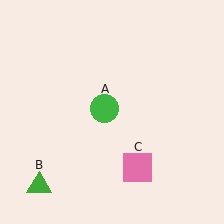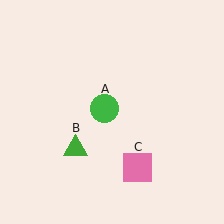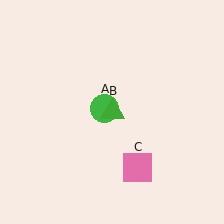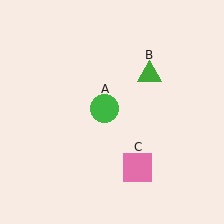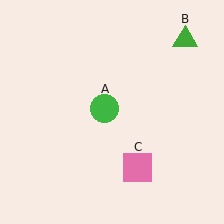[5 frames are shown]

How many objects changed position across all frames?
1 object changed position: green triangle (object B).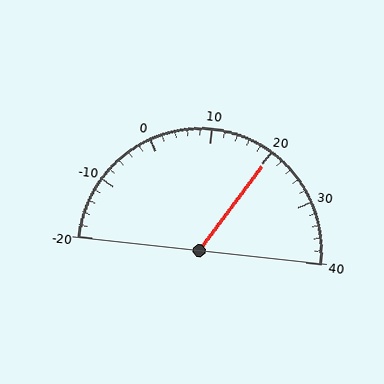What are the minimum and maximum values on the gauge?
The gauge ranges from -20 to 40.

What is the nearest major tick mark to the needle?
The nearest major tick mark is 20.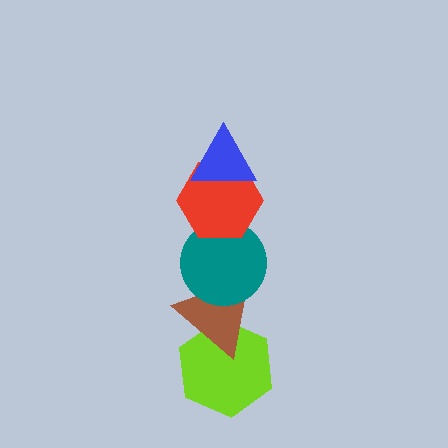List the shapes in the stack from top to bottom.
From top to bottom: the blue triangle, the red hexagon, the teal circle, the brown triangle, the lime hexagon.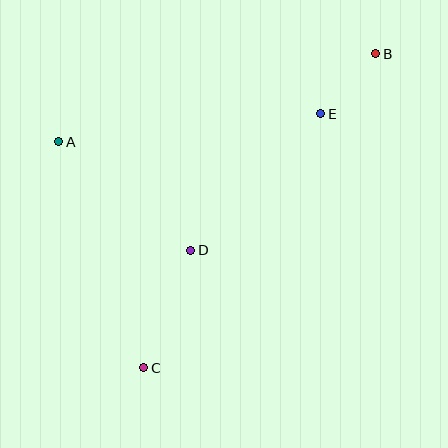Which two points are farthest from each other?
Points B and C are farthest from each other.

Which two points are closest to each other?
Points B and E are closest to each other.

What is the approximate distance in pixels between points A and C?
The distance between A and C is approximately 242 pixels.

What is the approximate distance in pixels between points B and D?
The distance between B and D is approximately 270 pixels.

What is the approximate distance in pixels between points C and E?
The distance between C and E is approximately 310 pixels.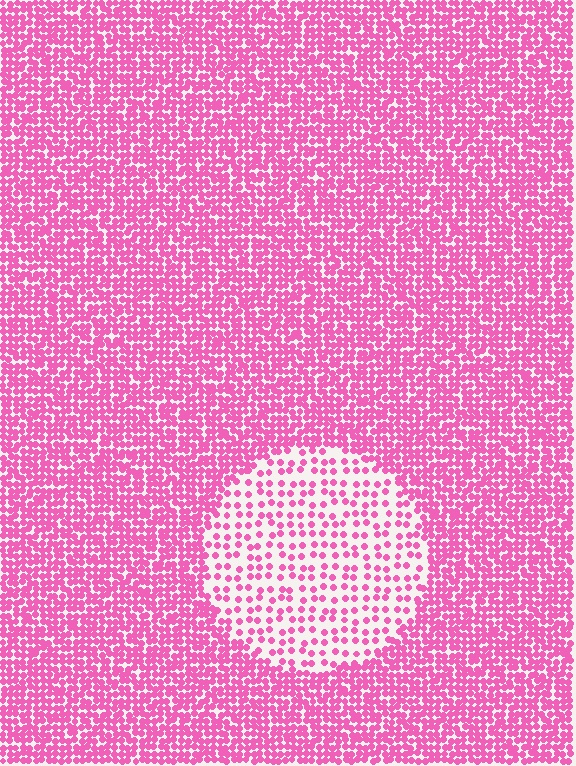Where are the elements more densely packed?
The elements are more densely packed outside the circle boundary.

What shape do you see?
I see a circle.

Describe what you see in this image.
The image contains small pink elements arranged at two different densities. A circle-shaped region is visible where the elements are less densely packed than the surrounding area.